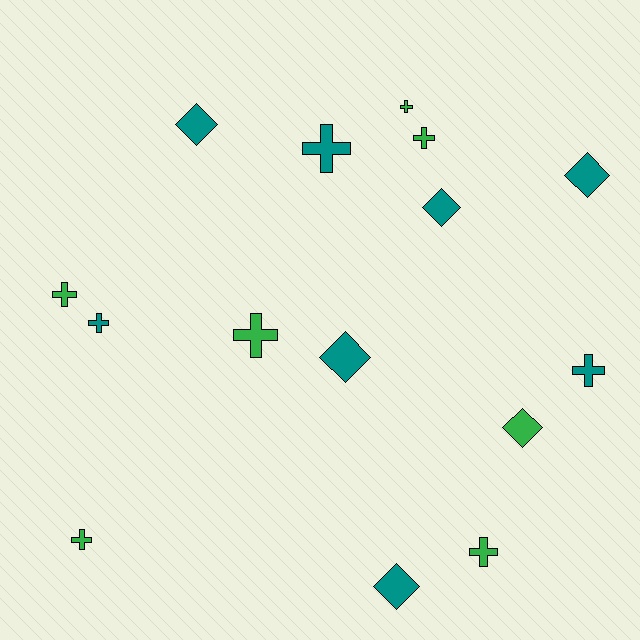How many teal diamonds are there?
There are 5 teal diamonds.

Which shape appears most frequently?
Cross, with 9 objects.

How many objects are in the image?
There are 15 objects.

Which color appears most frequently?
Teal, with 8 objects.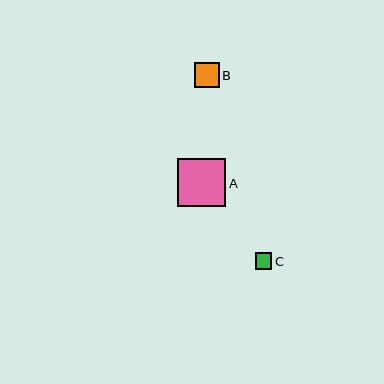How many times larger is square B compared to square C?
Square B is approximately 1.5 times the size of square C.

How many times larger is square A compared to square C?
Square A is approximately 2.9 times the size of square C.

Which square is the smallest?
Square C is the smallest with a size of approximately 16 pixels.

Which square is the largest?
Square A is the largest with a size of approximately 48 pixels.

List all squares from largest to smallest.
From largest to smallest: A, B, C.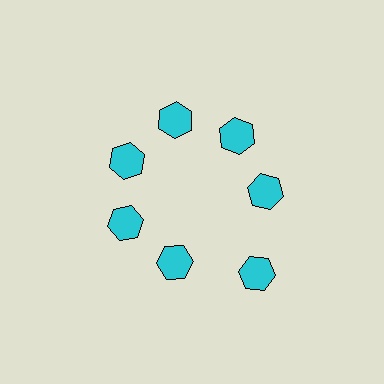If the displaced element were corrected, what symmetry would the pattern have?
It would have 7-fold rotational symmetry — the pattern would map onto itself every 51 degrees.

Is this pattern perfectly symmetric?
No. The 7 cyan hexagons are arranged in a ring, but one element near the 5 o'clock position is pushed outward from the center, breaking the 7-fold rotational symmetry.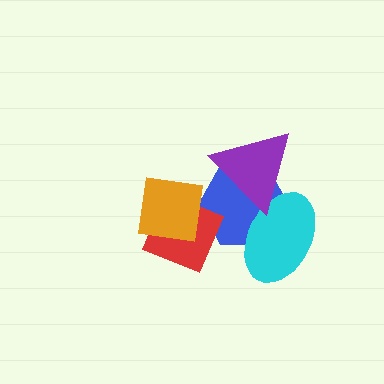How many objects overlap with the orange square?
2 objects overlap with the orange square.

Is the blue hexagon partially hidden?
Yes, it is partially covered by another shape.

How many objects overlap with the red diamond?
2 objects overlap with the red diamond.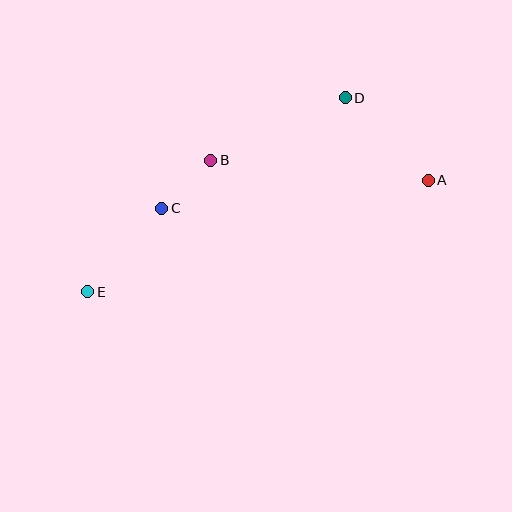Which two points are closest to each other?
Points B and C are closest to each other.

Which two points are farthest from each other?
Points A and E are farthest from each other.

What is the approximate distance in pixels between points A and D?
The distance between A and D is approximately 117 pixels.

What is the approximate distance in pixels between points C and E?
The distance between C and E is approximately 112 pixels.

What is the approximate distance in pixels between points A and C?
The distance between A and C is approximately 268 pixels.